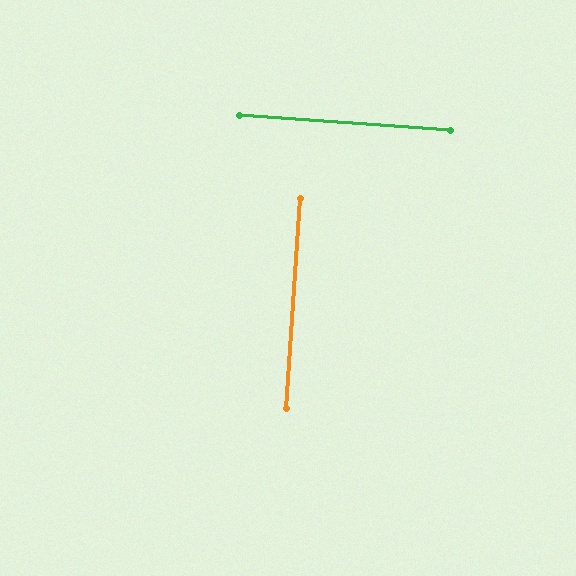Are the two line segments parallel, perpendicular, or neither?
Perpendicular — they meet at approximately 90°.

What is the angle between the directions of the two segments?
Approximately 90 degrees.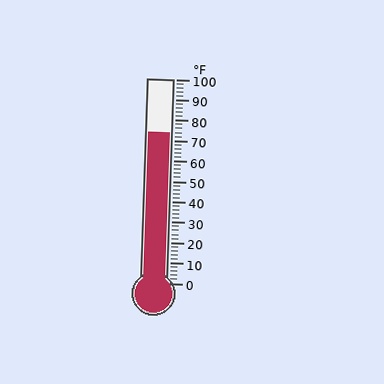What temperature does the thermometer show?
The thermometer shows approximately 74°F.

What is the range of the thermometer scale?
The thermometer scale ranges from 0°F to 100°F.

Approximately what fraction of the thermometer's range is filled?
The thermometer is filled to approximately 75% of its range.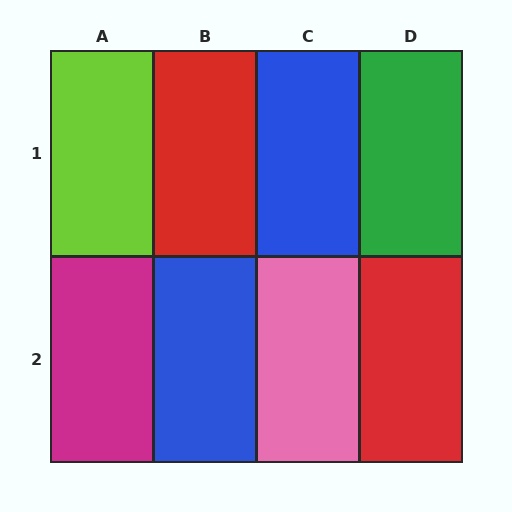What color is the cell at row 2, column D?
Red.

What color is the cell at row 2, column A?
Magenta.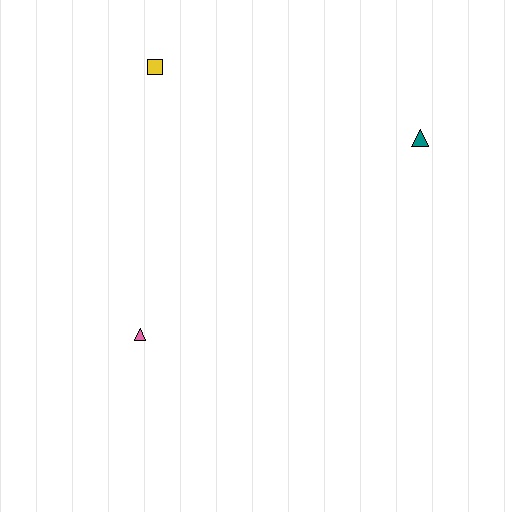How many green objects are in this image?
There are no green objects.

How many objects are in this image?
There are 3 objects.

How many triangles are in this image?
There are 2 triangles.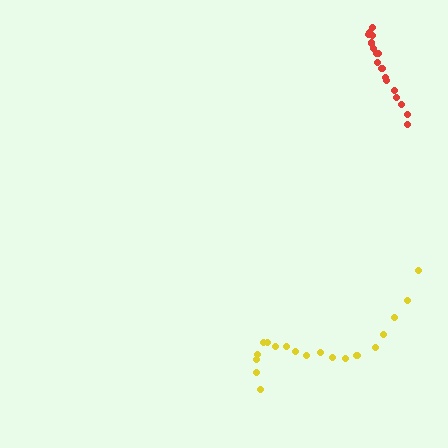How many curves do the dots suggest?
There are 2 distinct paths.